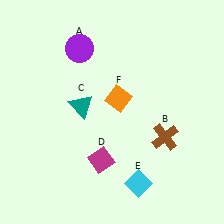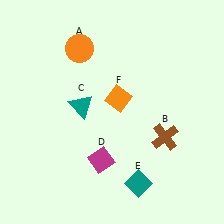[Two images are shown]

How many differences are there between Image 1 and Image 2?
There are 2 differences between the two images.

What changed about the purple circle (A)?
In Image 1, A is purple. In Image 2, it changed to orange.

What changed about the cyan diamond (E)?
In Image 1, E is cyan. In Image 2, it changed to teal.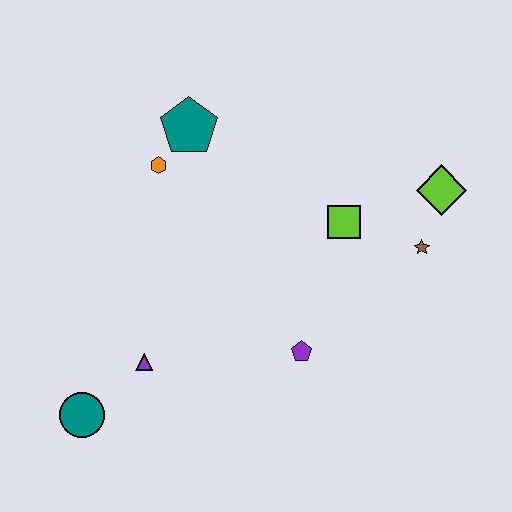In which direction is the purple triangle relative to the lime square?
The purple triangle is to the left of the lime square.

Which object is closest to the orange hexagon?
The teal pentagon is closest to the orange hexagon.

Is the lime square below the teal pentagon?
Yes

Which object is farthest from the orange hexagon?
The lime diamond is farthest from the orange hexagon.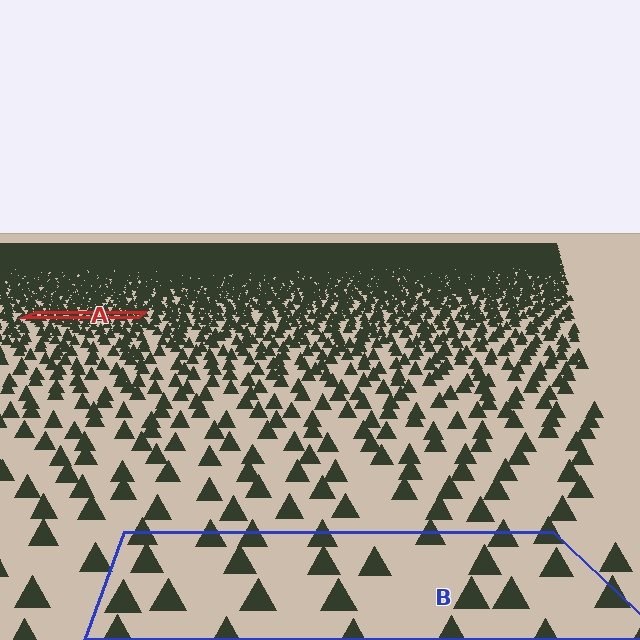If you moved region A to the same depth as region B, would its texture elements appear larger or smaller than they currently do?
They would appear larger. At a closer depth, the same texture elements are projected at a bigger on-screen size.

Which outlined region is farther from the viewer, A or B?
Region A is farther from the viewer — the texture elements inside it appear smaller and more densely packed.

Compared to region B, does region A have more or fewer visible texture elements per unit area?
Region A has more texture elements per unit area — they are packed more densely because it is farther away.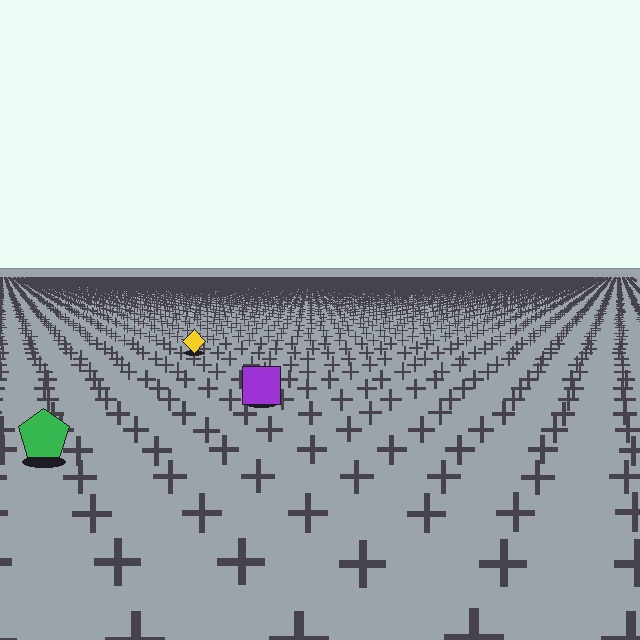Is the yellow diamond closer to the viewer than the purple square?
No. The purple square is closer — you can tell from the texture gradient: the ground texture is coarser near it.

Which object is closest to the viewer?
The green pentagon is closest. The texture marks near it are larger and more spread out.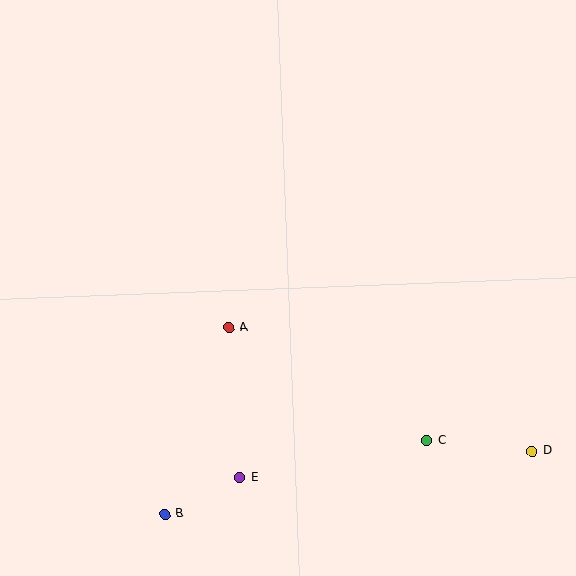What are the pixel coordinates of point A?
Point A is at (229, 327).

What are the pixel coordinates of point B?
Point B is at (165, 514).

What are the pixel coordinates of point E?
Point E is at (240, 478).